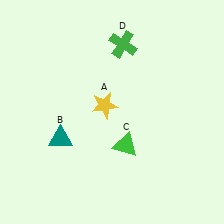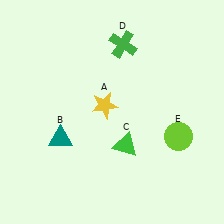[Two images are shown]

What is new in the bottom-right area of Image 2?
A lime circle (E) was added in the bottom-right area of Image 2.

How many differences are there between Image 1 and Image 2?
There is 1 difference between the two images.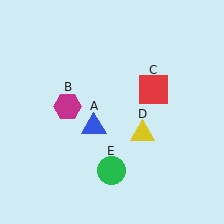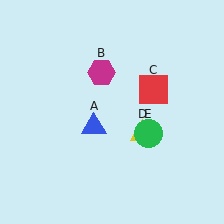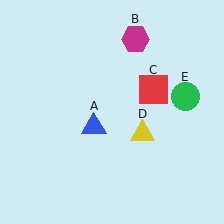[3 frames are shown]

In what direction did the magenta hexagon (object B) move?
The magenta hexagon (object B) moved up and to the right.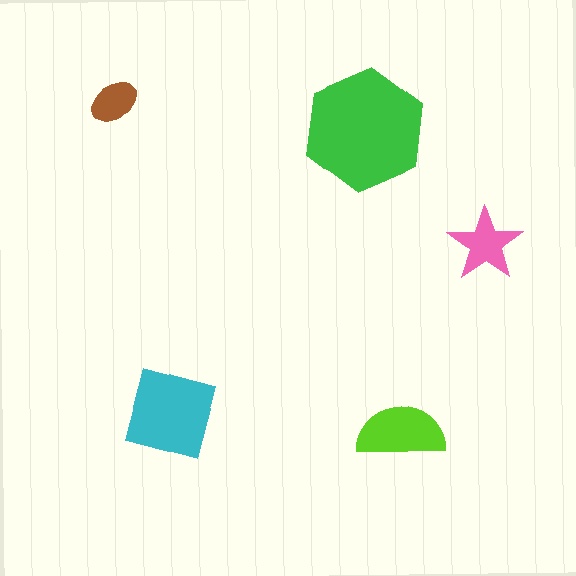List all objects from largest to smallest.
The green hexagon, the cyan square, the lime semicircle, the pink star, the brown ellipse.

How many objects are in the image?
There are 5 objects in the image.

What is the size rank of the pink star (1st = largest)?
4th.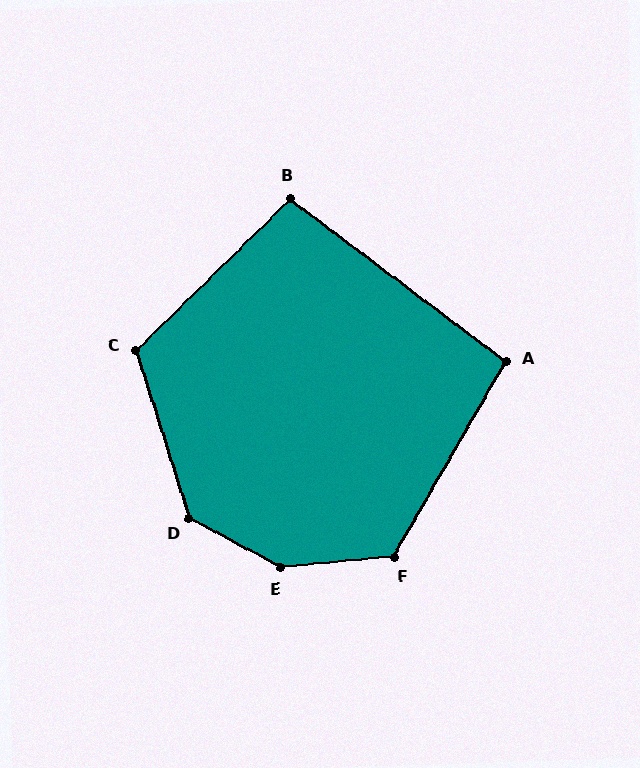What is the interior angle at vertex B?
Approximately 99 degrees (obtuse).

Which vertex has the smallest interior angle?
A, at approximately 97 degrees.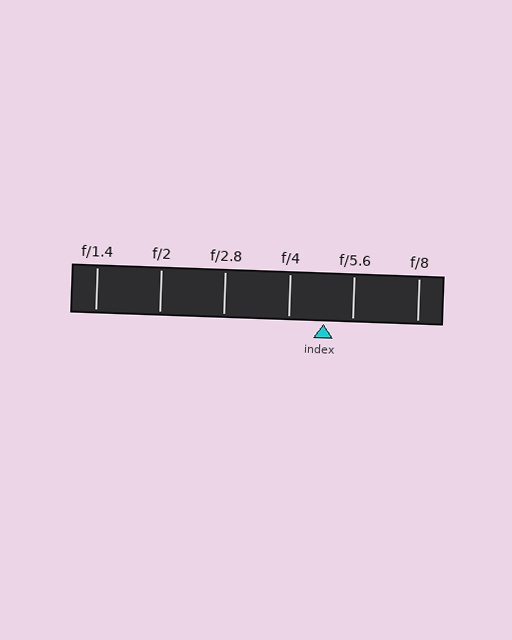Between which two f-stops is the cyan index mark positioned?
The index mark is between f/4 and f/5.6.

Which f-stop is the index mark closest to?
The index mark is closest to f/5.6.